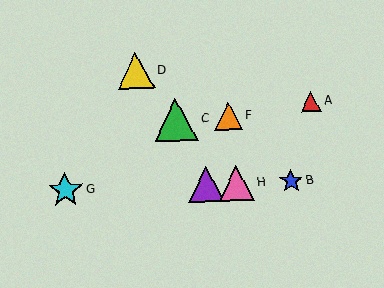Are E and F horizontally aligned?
No, E is at y≈184 and F is at y≈116.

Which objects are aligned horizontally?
Objects B, E, G, H are aligned horizontally.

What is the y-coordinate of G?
Object G is at y≈190.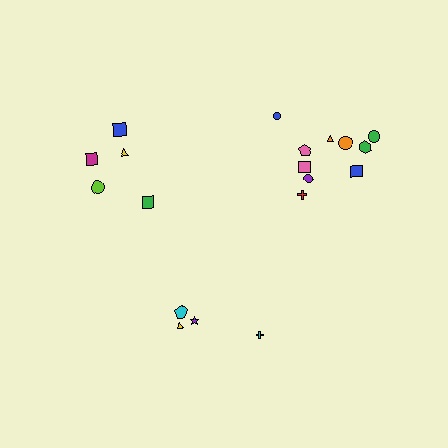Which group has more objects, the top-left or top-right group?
The top-right group.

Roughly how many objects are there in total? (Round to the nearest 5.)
Roughly 20 objects in total.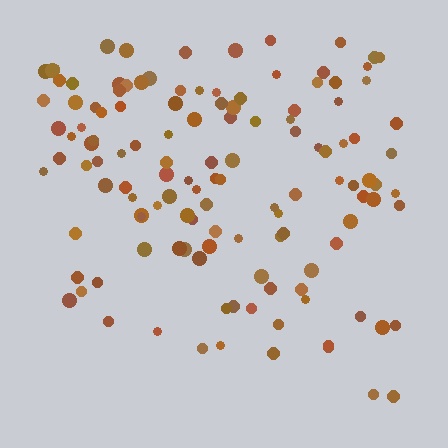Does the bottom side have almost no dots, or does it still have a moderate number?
Still a moderate number, just noticeably fewer than the top.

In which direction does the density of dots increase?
From bottom to top, with the top side densest.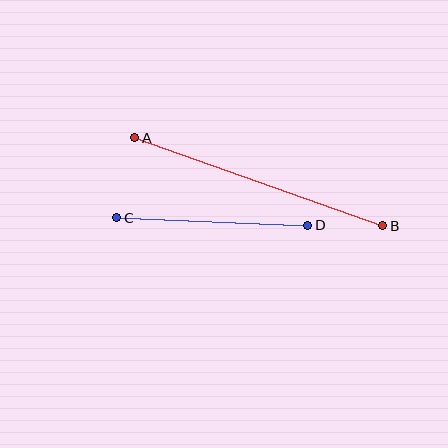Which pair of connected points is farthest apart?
Points A and B are farthest apart.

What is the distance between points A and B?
The distance is approximately 263 pixels.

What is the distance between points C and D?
The distance is approximately 191 pixels.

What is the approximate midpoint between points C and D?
The midpoint is at approximately (212, 221) pixels.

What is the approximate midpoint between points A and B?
The midpoint is at approximately (259, 182) pixels.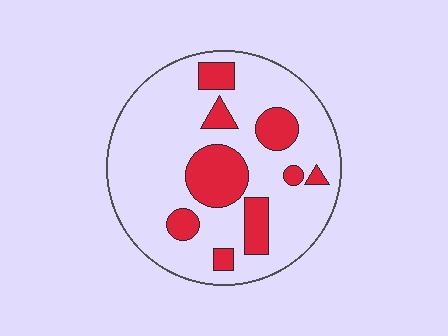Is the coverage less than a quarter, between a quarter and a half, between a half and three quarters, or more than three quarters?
Less than a quarter.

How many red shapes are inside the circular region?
9.